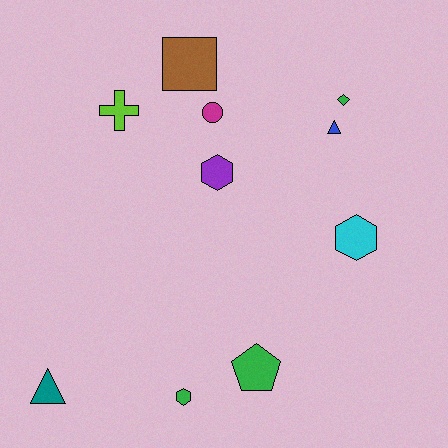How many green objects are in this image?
There are 3 green objects.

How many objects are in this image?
There are 10 objects.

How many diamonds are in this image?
There is 1 diamond.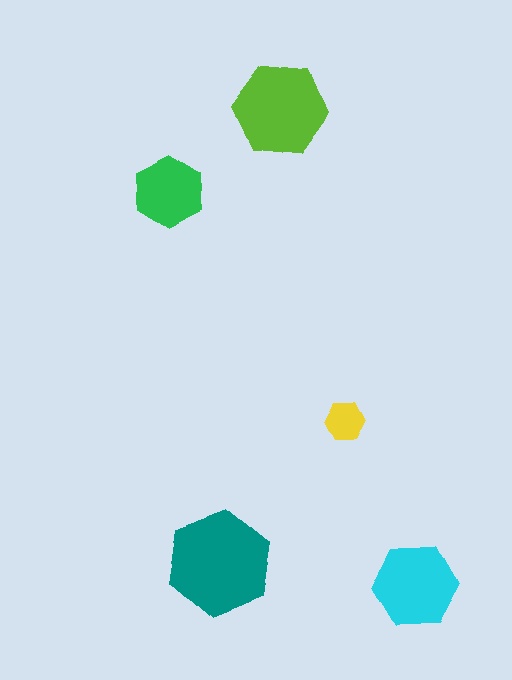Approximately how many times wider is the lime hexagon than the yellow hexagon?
About 2.5 times wider.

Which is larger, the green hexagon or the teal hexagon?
The teal one.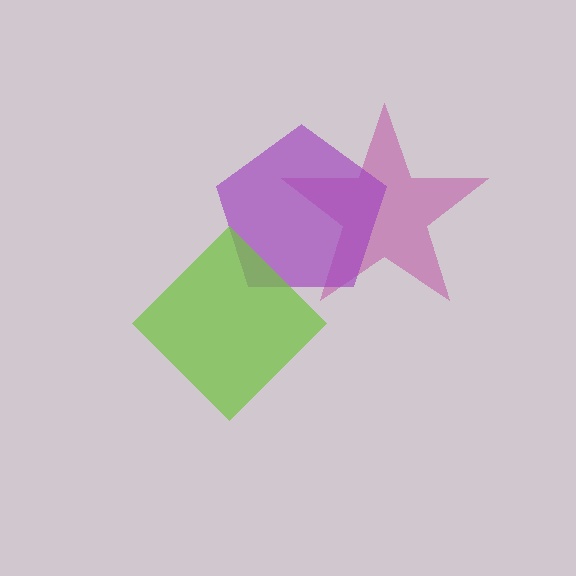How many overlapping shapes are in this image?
There are 3 overlapping shapes in the image.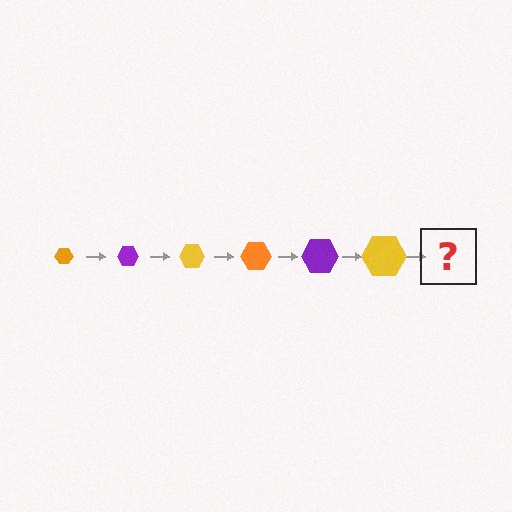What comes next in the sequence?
The next element should be an orange hexagon, larger than the previous one.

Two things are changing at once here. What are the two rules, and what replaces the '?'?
The two rules are that the hexagon grows larger each step and the color cycles through orange, purple, and yellow. The '?' should be an orange hexagon, larger than the previous one.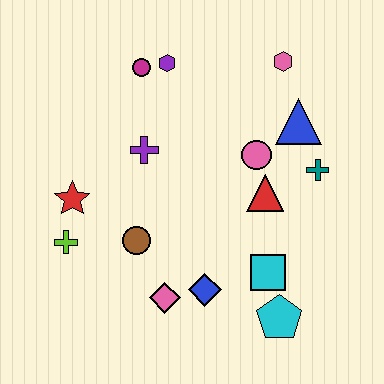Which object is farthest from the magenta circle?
The cyan pentagon is farthest from the magenta circle.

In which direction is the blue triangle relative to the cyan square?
The blue triangle is above the cyan square.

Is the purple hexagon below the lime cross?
No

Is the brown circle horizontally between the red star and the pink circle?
Yes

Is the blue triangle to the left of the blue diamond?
No